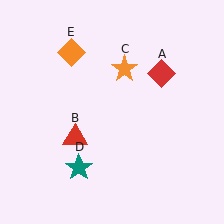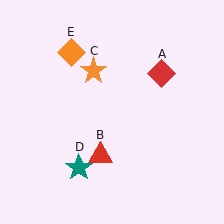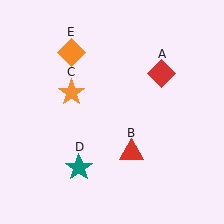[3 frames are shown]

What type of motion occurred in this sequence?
The red triangle (object B), orange star (object C) rotated counterclockwise around the center of the scene.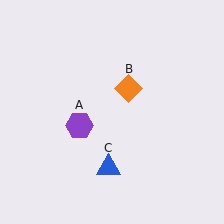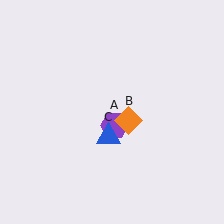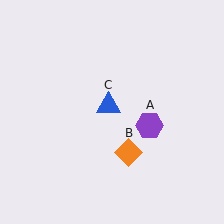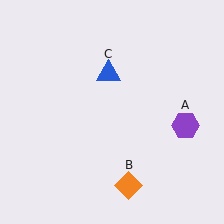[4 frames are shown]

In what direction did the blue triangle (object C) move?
The blue triangle (object C) moved up.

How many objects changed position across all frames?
3 objects changed position: purple hexagon (object A), orange diamond (object B), blue triangle (object C).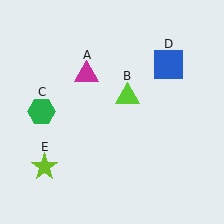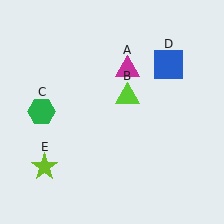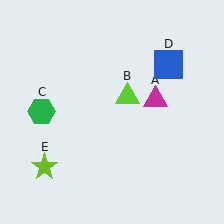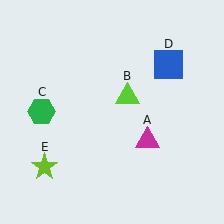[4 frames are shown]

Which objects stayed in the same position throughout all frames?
Lime triangle (object B) and green hexagon (object C) and blue square (object D) and lime star (object E) remained stationary.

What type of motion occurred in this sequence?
The magenta triangle (object A) rotated clockwise around the center of the scene.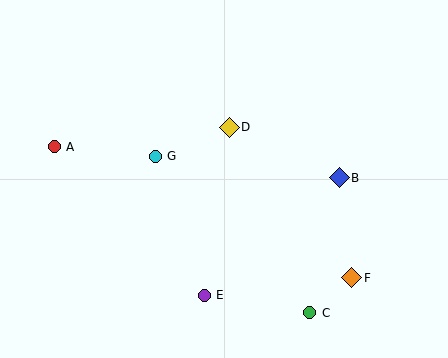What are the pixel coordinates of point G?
Point G is at (155, 156).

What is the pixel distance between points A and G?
The distance between A and G is 101 pixels.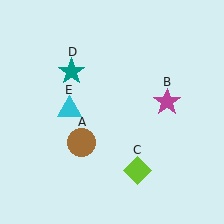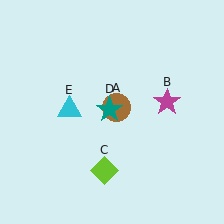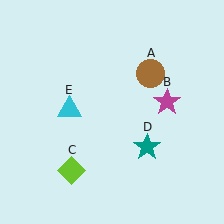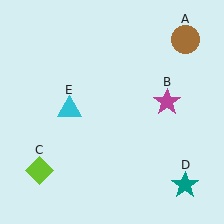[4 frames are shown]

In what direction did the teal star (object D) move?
The teal star (object D) moved down and to the right.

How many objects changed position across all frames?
3 objects changed position: brown circle (object A), lime diamond (object C), teal star (object D).